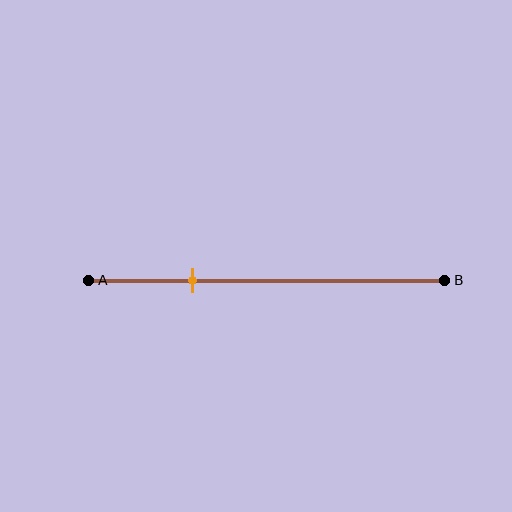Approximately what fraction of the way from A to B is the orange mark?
The orange mark is approximately 30% of the way from A to B.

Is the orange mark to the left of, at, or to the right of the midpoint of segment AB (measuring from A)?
The orange mark is to the left of the midpoint of segment AB.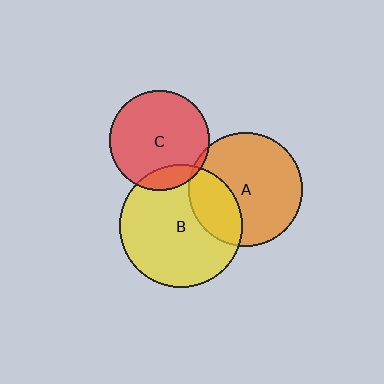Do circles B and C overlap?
Yes.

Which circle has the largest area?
Circle B (yellow).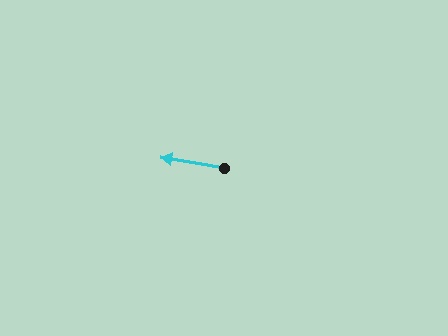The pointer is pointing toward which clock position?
Roughly 9 o'clock.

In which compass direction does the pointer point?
West.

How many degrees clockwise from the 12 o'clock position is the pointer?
Approximately 280 degrees.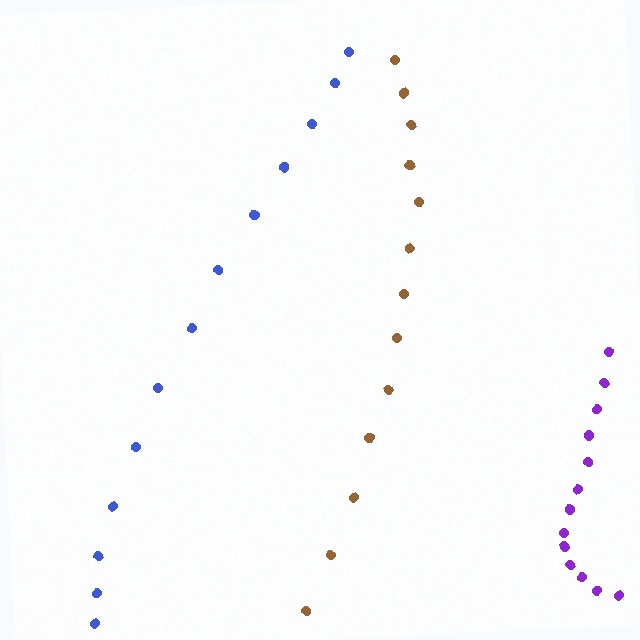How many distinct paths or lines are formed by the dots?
There are 3 distinct paths.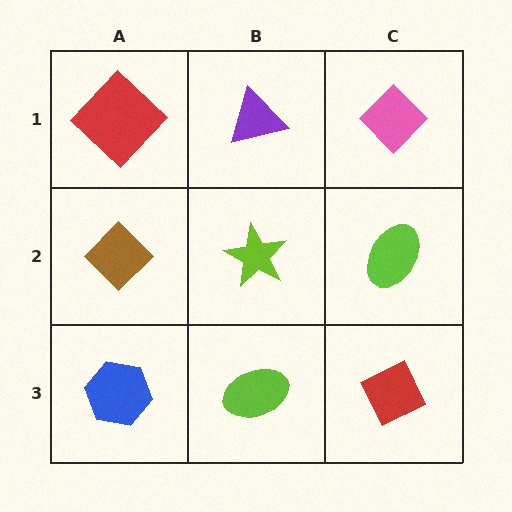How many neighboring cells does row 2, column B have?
4.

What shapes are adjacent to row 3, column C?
A lime ellipse (row 2, column C), a lime ellipse (row 3, column B).